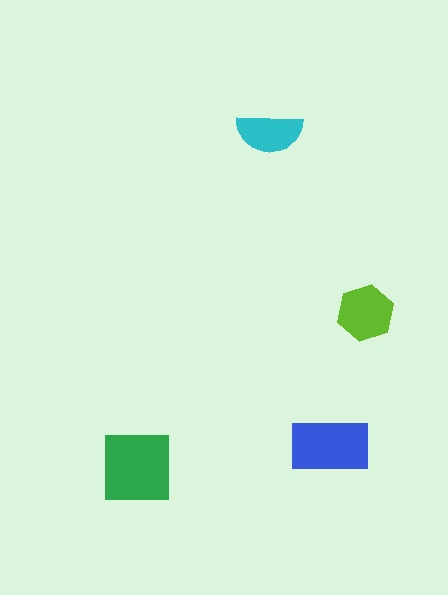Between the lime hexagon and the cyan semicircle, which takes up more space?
The lime hexagon.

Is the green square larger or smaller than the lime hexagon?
Larger.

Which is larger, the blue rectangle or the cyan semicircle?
The blue rectangle.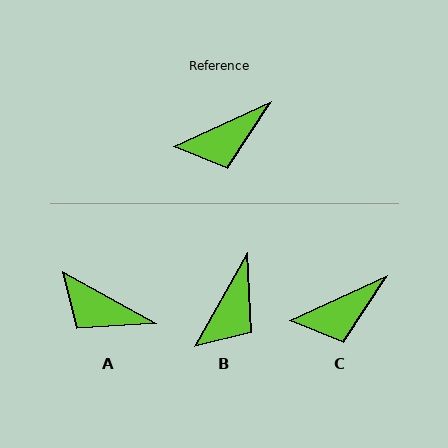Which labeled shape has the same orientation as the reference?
C.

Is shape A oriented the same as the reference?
No, it is off by about 54 degrees.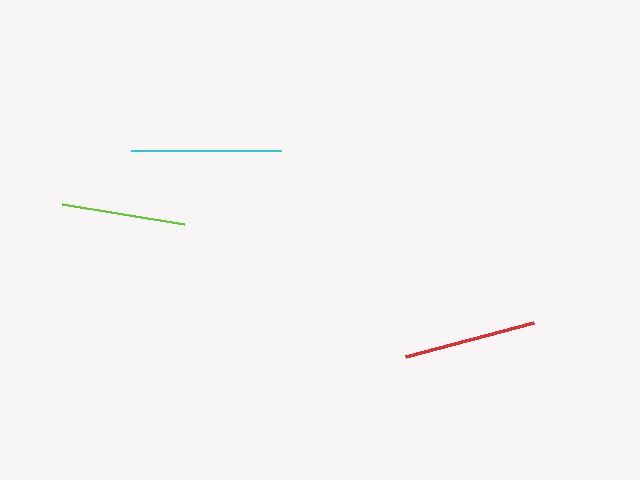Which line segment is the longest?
The cyan line is the longest at approximately 151 pixels.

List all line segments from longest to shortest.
From longest to shortest: cyan, red, lime.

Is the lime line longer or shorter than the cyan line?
The cyan line is longer than the lime line.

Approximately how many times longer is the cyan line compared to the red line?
The cyan line is approximately 1.1 times the length of the red line.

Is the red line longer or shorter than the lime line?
The red line is longer than the lime line.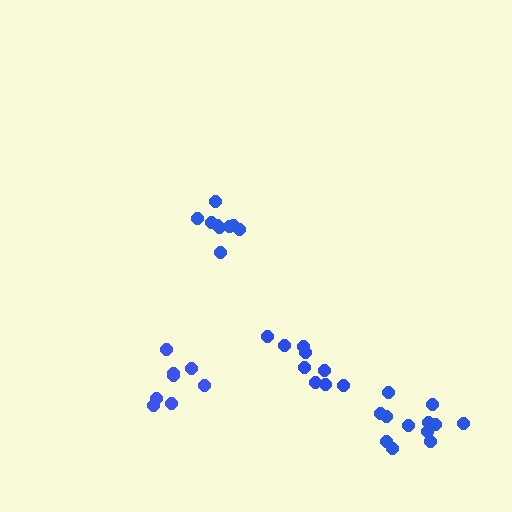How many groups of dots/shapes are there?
There are 4 groups.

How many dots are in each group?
Group 1: 9 dots, Group 2: 9 dots, Group 3: 8 dots, Group 4: 12 dots (38 total).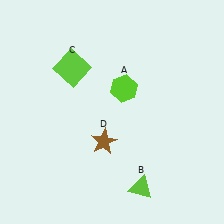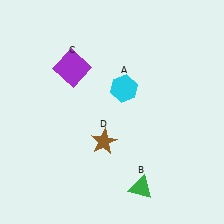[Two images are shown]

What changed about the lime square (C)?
In Image 1, C is lime. In Image 2, it changed to purple.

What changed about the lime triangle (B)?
In Image 1, B is lime. In Image 2, it changed to green.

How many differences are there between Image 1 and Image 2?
There are 3 differences between the two images.